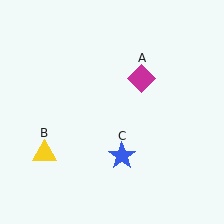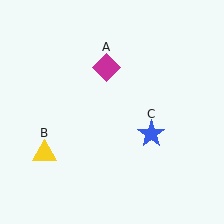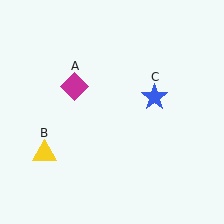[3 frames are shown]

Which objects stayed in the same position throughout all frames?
Yellow triangle (object B) remained stationary.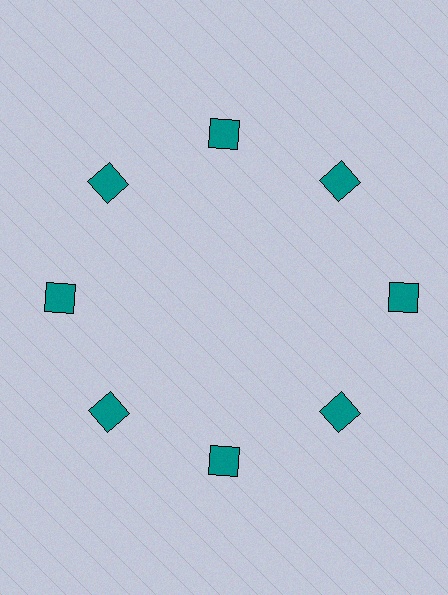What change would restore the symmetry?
The symmetry would be restored by moving it inward, back onto the ring so that all 8 squares sit at equal angles and equal distance from the center.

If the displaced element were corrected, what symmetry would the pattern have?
It would have 8-fold rotational symmetry — the pattern would map onto itself every 45 degrees.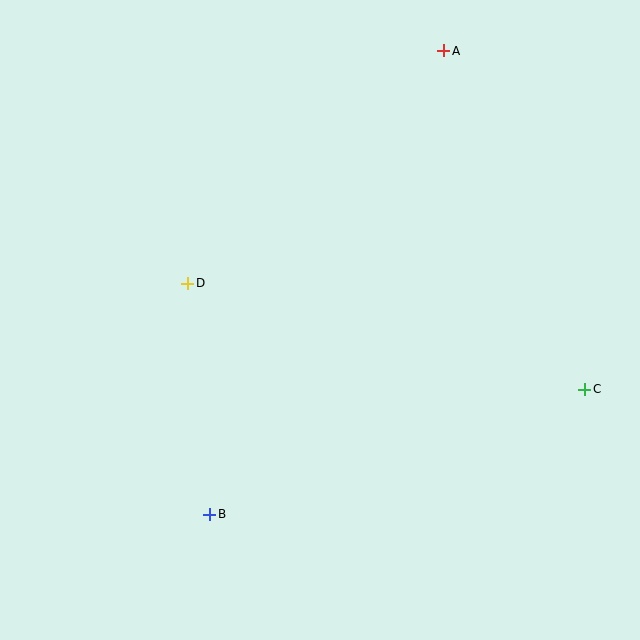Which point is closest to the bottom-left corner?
Point B is closest to the bottom-left corner.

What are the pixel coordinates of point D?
Point D is at (188, 283).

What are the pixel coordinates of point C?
Point C is at (585, 389).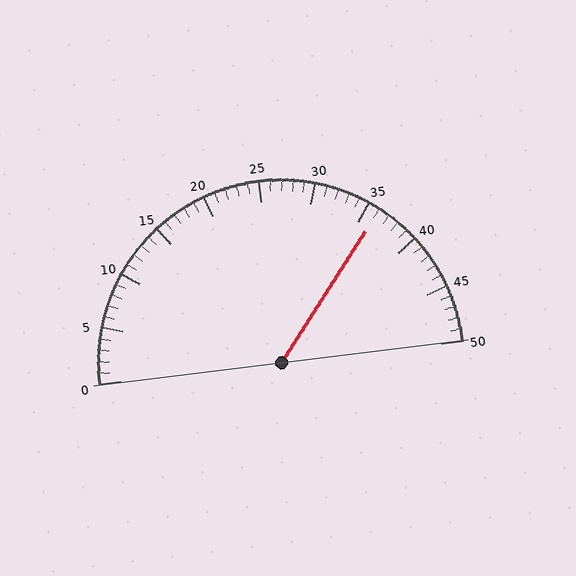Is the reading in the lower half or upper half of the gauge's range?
The reading is in the upper half of the range (0 to 50).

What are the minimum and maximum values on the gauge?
The gauge ranges from 0 to 50.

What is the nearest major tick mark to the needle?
The nearest major tick mark is 35.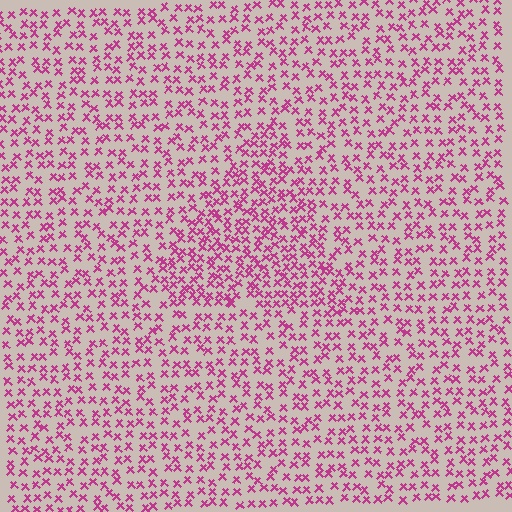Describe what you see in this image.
The image contains small magenta elements arranged at two different densities. A triangle-shaped region is visible where the elements are more densely packed than the surrounding area.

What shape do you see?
I see a triangle.